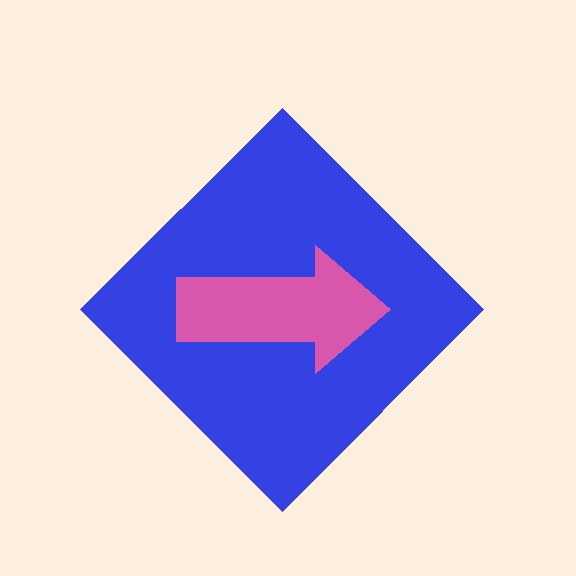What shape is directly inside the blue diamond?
The pink arrow.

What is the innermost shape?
The pink arrow.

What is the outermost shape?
The blue diamond.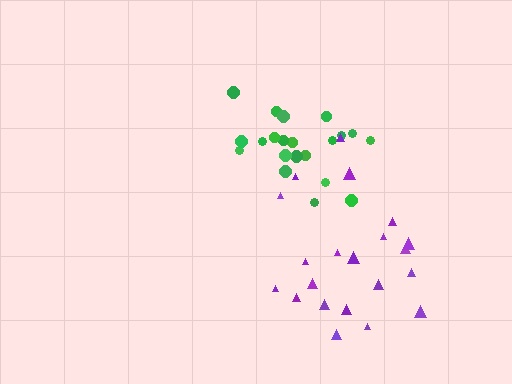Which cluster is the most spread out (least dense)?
Purple.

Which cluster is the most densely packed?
Green.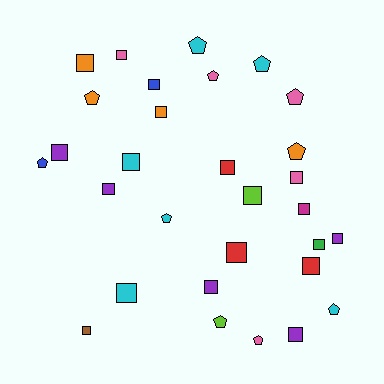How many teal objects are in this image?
There are no teal objects.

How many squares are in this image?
There are 19 squares.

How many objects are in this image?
There are 30 objects.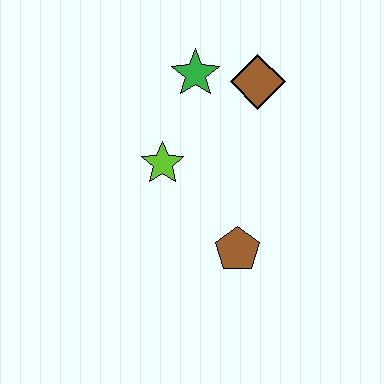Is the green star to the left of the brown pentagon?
Yes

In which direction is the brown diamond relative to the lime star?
The brown diamond is to the right of the lime star.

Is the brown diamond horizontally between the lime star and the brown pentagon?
No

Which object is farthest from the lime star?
The brown diamond is farthest from the lime star.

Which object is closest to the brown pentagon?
The lime star is closest to the brown pentagon.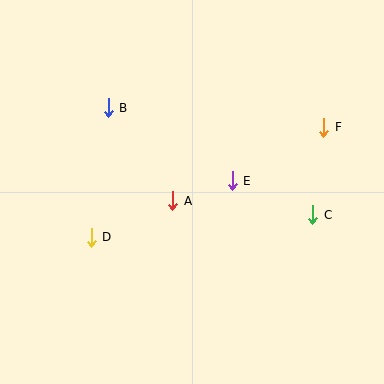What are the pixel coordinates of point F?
Point F is at (324, 127).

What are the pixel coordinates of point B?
Point B is at (108, 108).